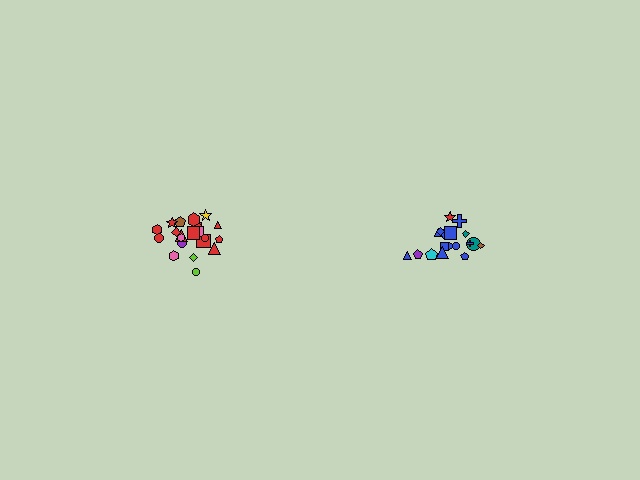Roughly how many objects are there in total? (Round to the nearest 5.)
Roughly 40 objects in total.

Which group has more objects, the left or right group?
The left group.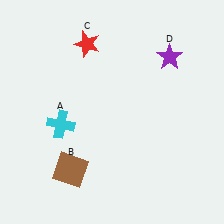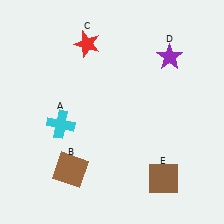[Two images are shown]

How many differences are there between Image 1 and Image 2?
There is 1 difference between the two images.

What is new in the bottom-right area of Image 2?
A brown square (E) was added in the bottom-right area of Image 2.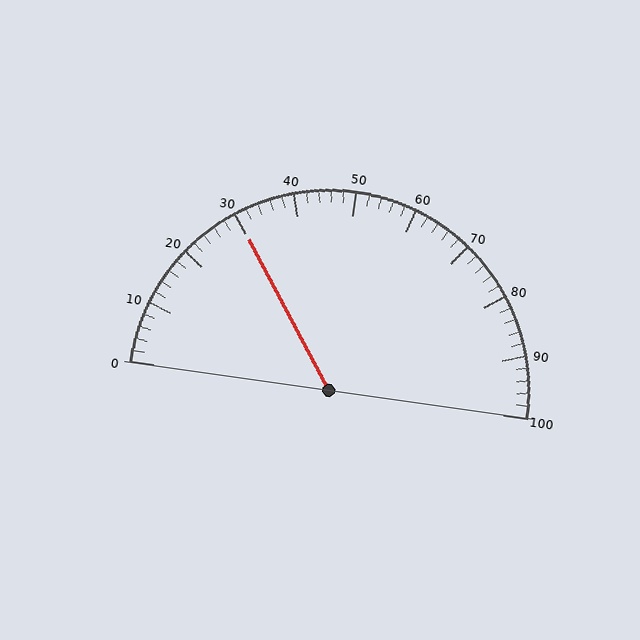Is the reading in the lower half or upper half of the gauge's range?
The reading is in the lower half of the range (0 to 100).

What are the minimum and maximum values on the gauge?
The gauge ranges from 0 to 100.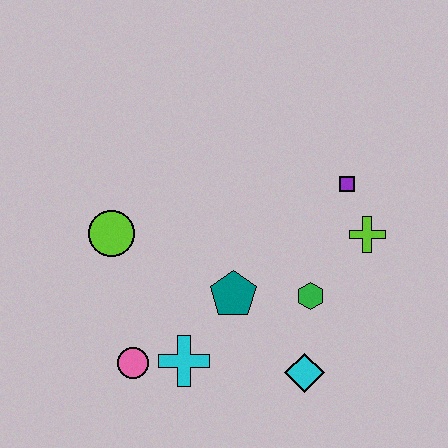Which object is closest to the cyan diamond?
The green hexagon is closest to the cyan diamond.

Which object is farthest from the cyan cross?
The purple square is farthest from the cyan cross.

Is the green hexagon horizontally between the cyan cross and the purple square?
Yes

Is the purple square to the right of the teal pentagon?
Yes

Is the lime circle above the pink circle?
Yes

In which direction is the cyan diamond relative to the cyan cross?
The cyan diamond is to the right of the cyan cross.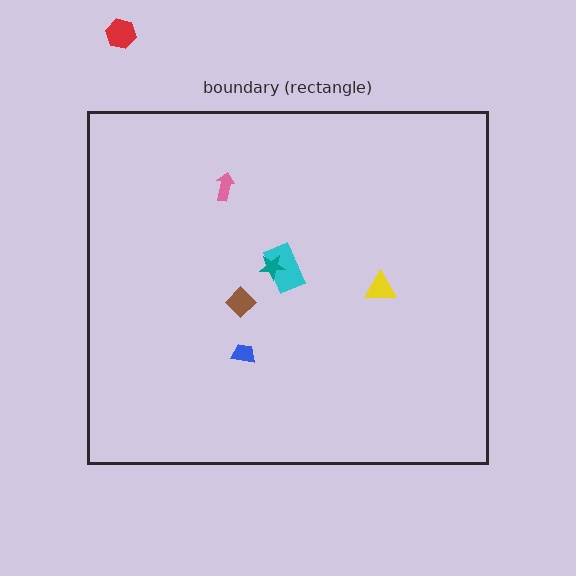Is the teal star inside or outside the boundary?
Inside.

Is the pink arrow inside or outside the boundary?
Inside.